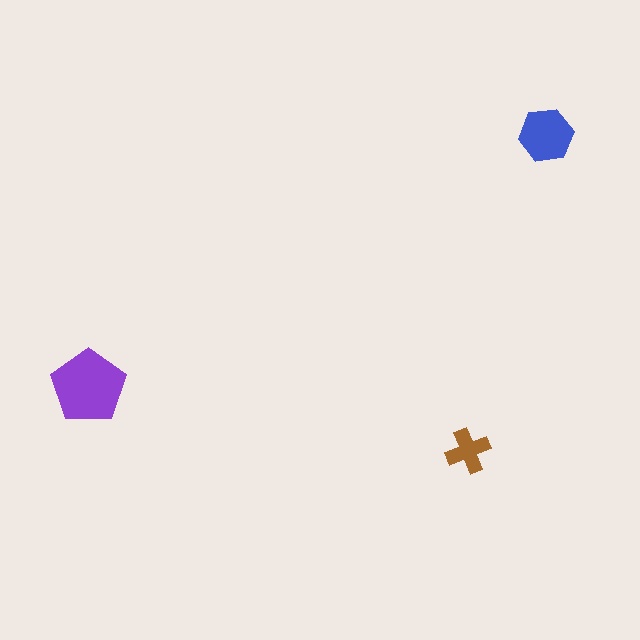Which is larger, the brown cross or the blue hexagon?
The blue hexagon.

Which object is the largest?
The purple pentagon.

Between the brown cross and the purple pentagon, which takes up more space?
The purple pentagon.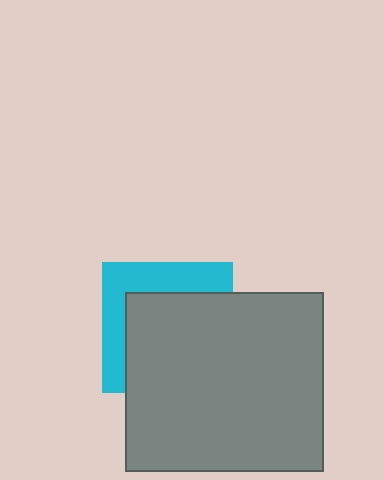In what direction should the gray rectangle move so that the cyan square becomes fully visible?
The gray rectangle should move toward the lower-right. That is the shortest direction to clear the overlap and leave the cyan square fully visible.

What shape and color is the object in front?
The object in front is a gray rectangle.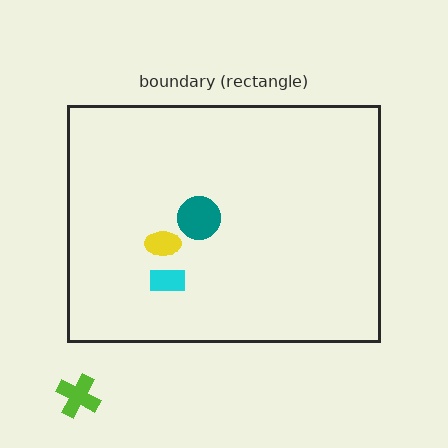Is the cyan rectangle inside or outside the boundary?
Inside.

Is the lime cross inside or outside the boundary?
Outside.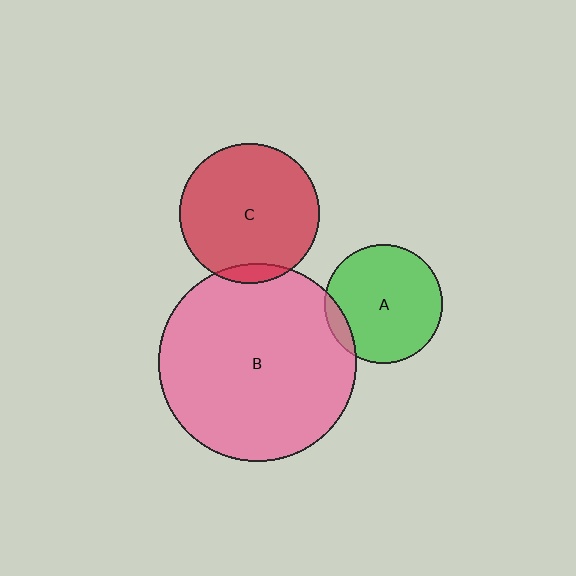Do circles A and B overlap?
Yes.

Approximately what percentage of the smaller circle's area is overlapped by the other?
Approximately 10%.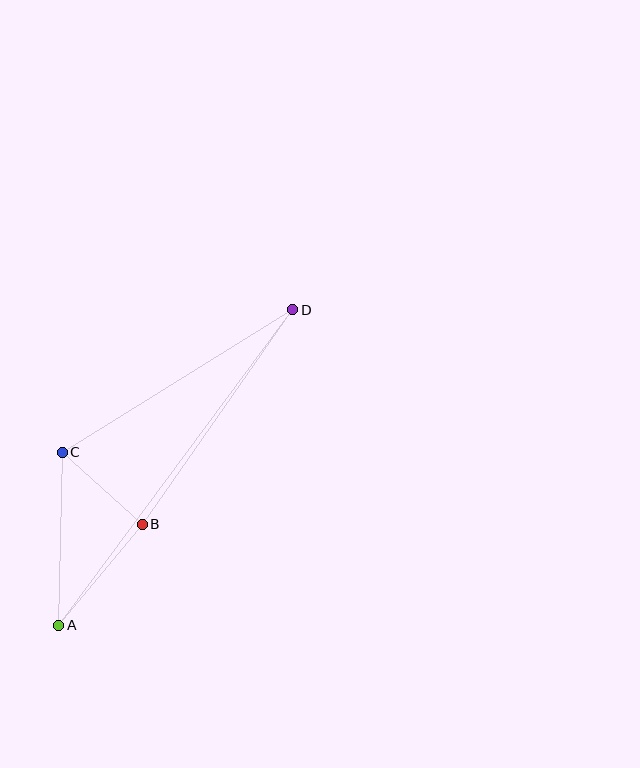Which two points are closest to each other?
Points B and C are closest to each other.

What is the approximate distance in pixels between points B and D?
The distance between B and D is approximately 262 pixels.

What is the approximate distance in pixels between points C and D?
The distance between C and D is approximately 271 pixels.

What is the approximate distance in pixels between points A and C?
The distance between A and C is approximately 173 pixels.